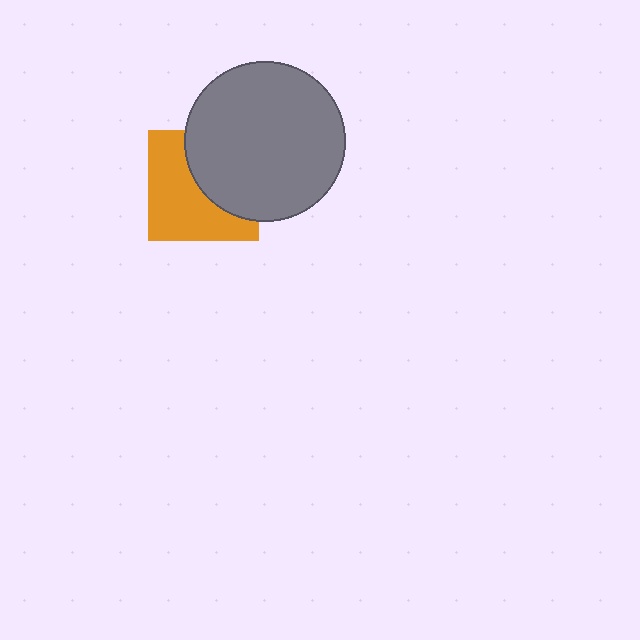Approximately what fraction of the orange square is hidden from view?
Roughly 45% of the orange square is hidden behind the gray circle.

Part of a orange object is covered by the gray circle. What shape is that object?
It is a square.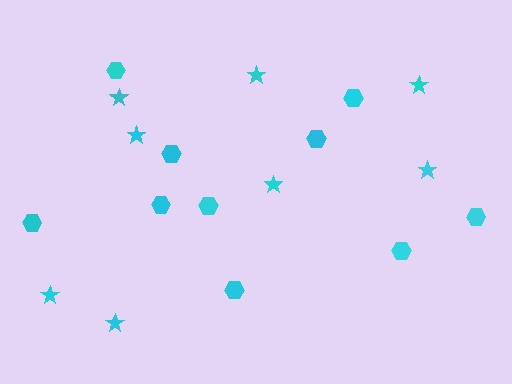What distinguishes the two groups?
There are 2 groups: one group of stars (8) and one group of hexagons (10).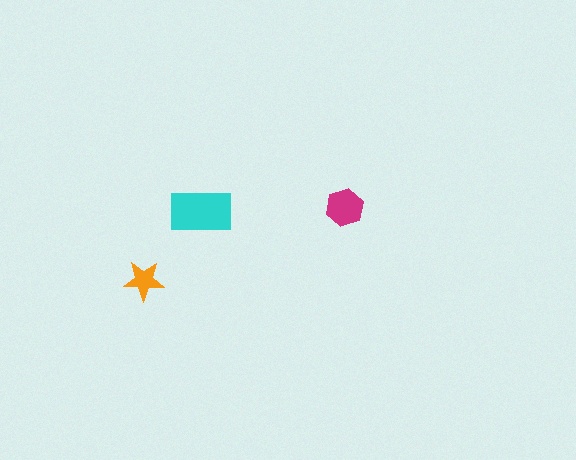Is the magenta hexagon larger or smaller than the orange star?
Larger.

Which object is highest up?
The magenta hexagon is topmost.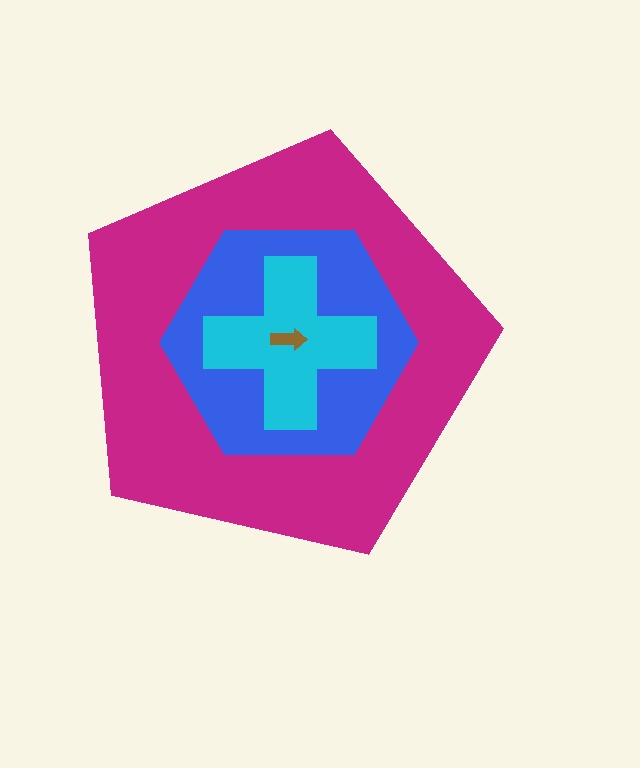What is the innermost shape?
The brown arrow.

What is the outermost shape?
The magenta pentagon.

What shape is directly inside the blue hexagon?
The cyan cross.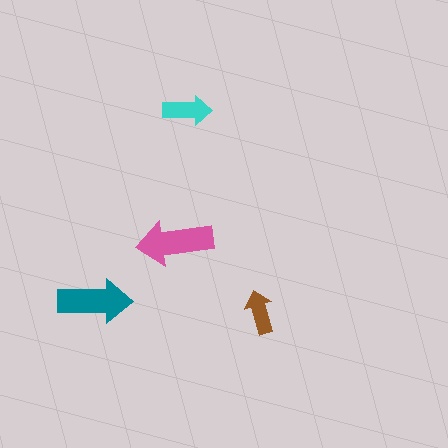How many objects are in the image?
There are 4 objects in the image.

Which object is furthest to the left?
The teal arrow is leftmost.